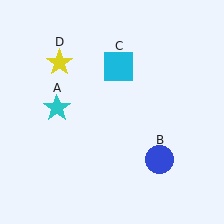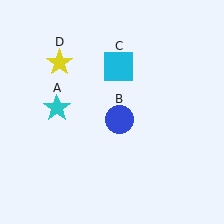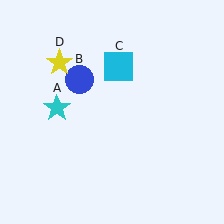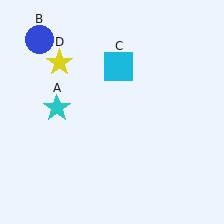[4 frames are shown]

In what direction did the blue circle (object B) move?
The blue circle (object B) moved up and to the left.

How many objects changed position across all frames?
1 object changed position: blue circle (object B).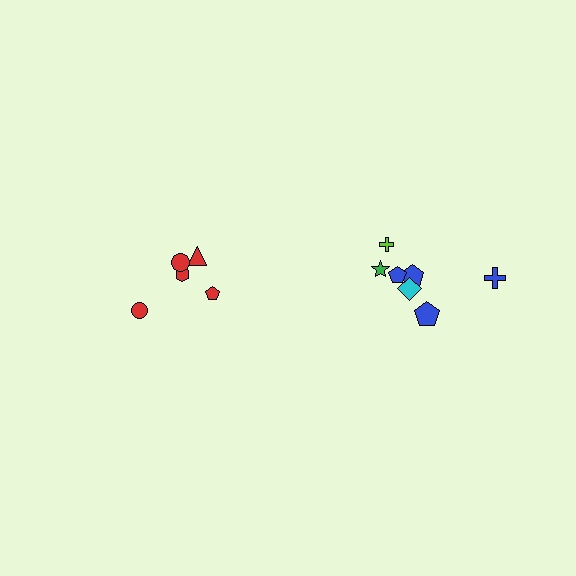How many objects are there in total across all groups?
There are 12 objects.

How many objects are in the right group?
There are 7 objects.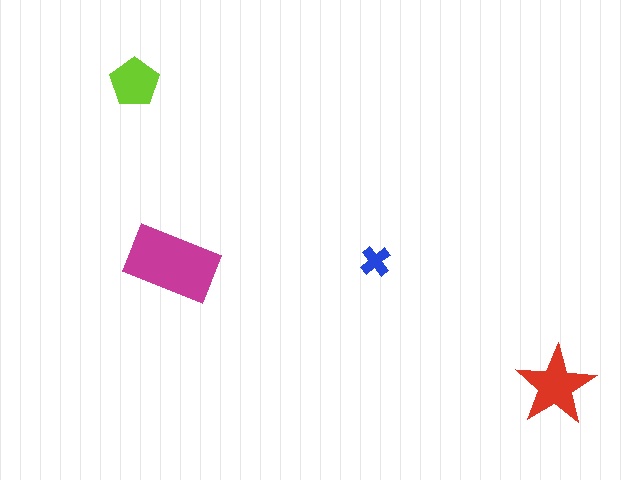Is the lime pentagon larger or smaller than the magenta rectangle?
Smaller.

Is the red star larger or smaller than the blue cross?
Larger.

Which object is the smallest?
The blue cross.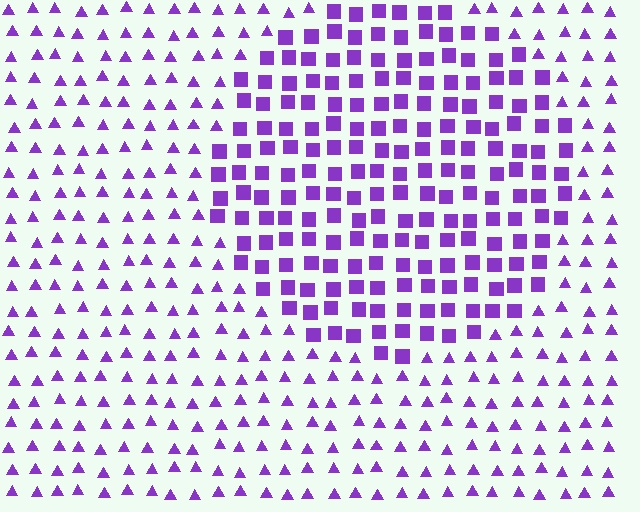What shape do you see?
I see a circle.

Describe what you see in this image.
The image is filled with small purple elements arranged in a uniform grid. A circle-shaped region contains squares, while the surrounding area contains triangles. The boundary is defined purely by the change in element shape.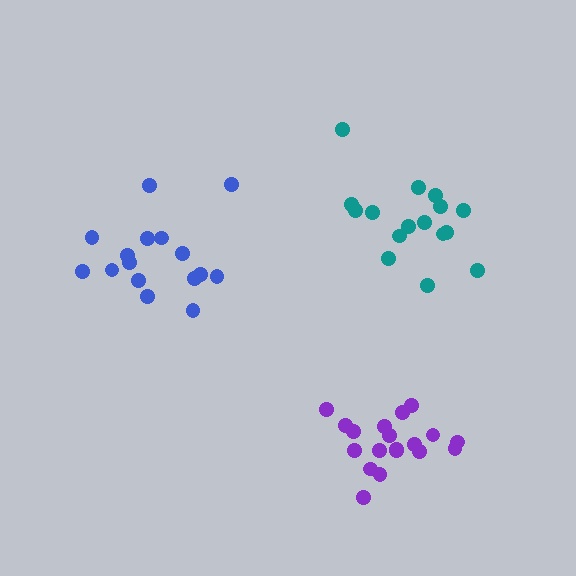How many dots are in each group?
Group 1: 16 dots, Group 2: 19 dots, Group 3: 16 dots (51 total).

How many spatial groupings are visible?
There are 3 spatial groupings.